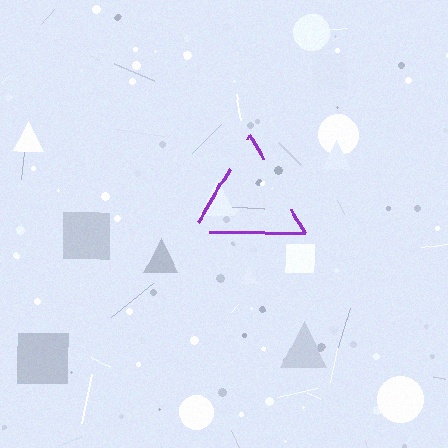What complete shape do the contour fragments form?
The contour fragments form a triangle.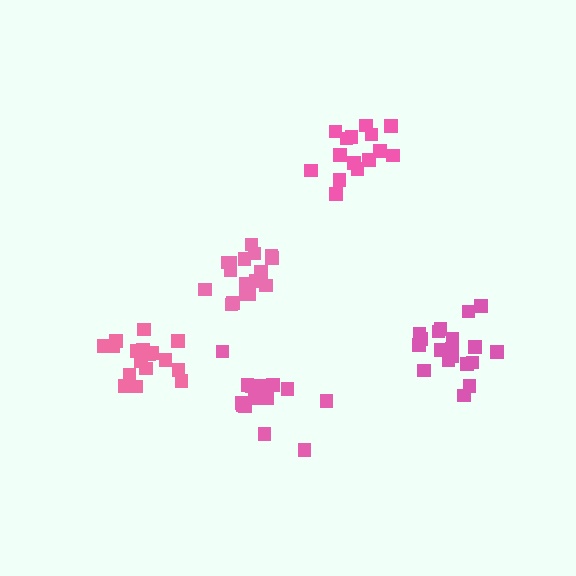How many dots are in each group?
Group 1: 15 dots, Group 2: 19 dots, Group 3: 17 dots, Group 4: 17 dots, Group 5: 15 dots (83 total).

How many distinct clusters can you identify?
There are 5 distinct clusters.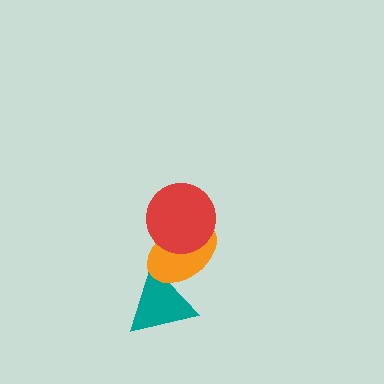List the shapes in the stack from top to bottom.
From top to bottom: the red circle, the orange ellipse, the teal triangle.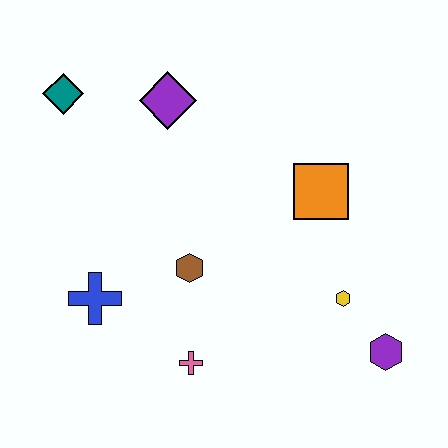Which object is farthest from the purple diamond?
The purple hexagon is farthest from the purple diamond.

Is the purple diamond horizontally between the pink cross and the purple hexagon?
No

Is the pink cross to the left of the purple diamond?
No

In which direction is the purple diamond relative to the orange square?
The purple diamond is to the left of the orange square.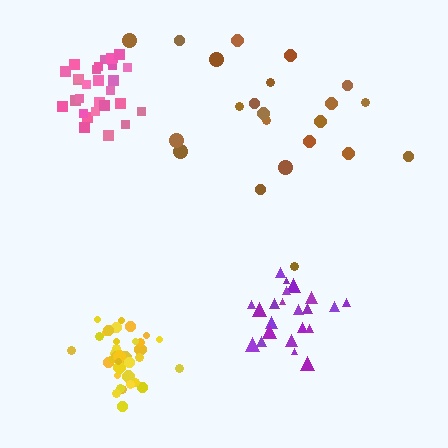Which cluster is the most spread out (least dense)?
Brown.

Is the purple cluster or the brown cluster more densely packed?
Purple.